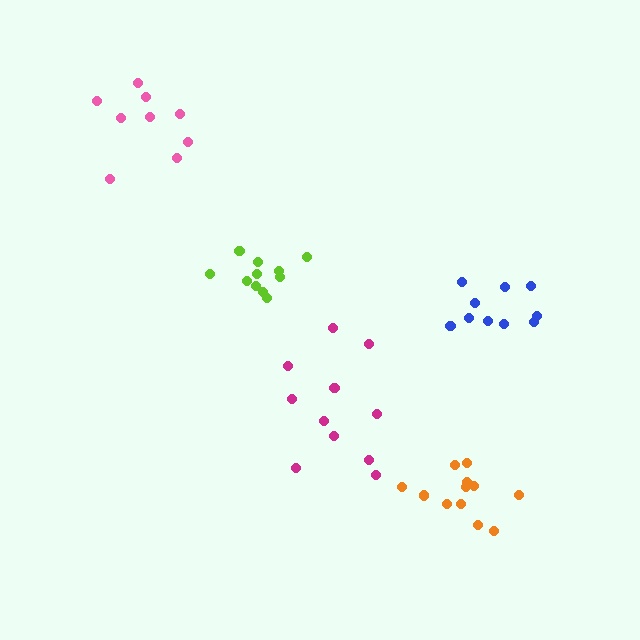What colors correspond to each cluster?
The clusters are colored: orange, blue, pink, magenta, lime.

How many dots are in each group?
Group 1: 12 dots, Group 2: 10 dots, Group 3: 9 dots, Group 4: 11 dots, Group 5: 11 dots (53 total).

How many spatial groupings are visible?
There are 5 spatial groupings.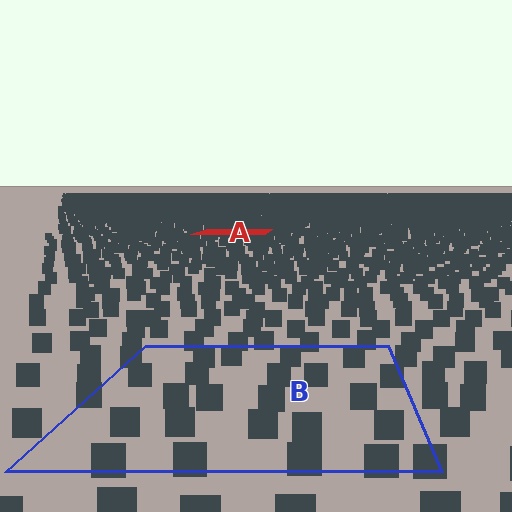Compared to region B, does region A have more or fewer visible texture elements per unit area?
Region A has more texture elements per unit area — they are packed more densely because it is farther away.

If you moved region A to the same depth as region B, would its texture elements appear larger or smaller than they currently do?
They would appear larger. At a closer depth, the same texture elements are projected at a bigger on-screen size.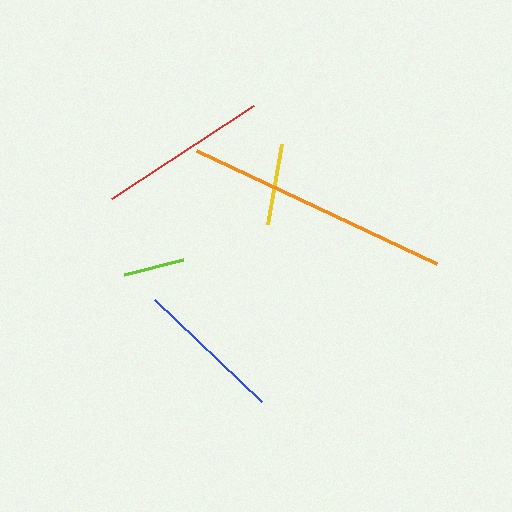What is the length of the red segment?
The red segment is approximately 169 pixels long.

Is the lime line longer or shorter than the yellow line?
The yellow line is longer than the lime line.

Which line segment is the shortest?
The lime line is the shortest at approximately 60 pixels.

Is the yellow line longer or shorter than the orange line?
The orange line is longer than the yellow line.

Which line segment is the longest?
The orange line is the longest at approximately 266 pixels.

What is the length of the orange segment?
The orange segment is approximately 266 pixels long.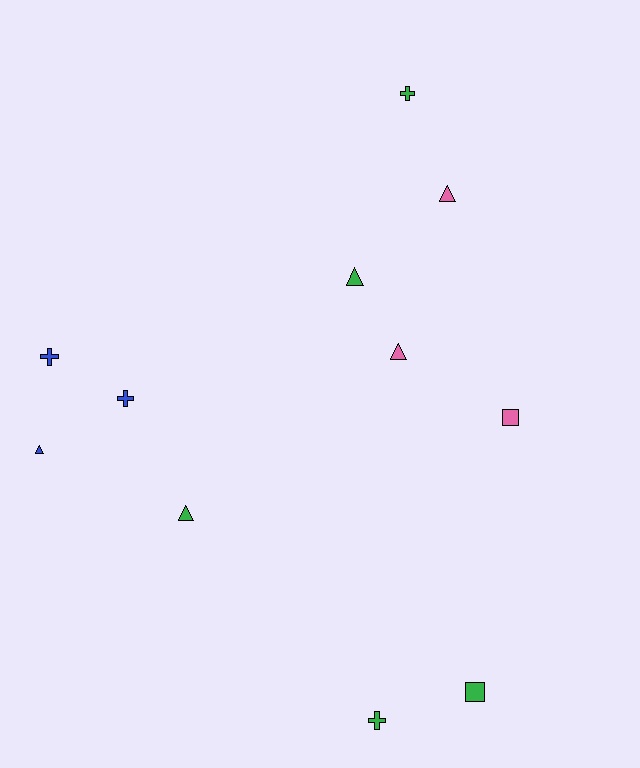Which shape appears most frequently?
Triangle, with 5 objects.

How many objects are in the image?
There are 11 objects.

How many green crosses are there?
There are 2 green crosses.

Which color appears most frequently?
Green, with 5 objects.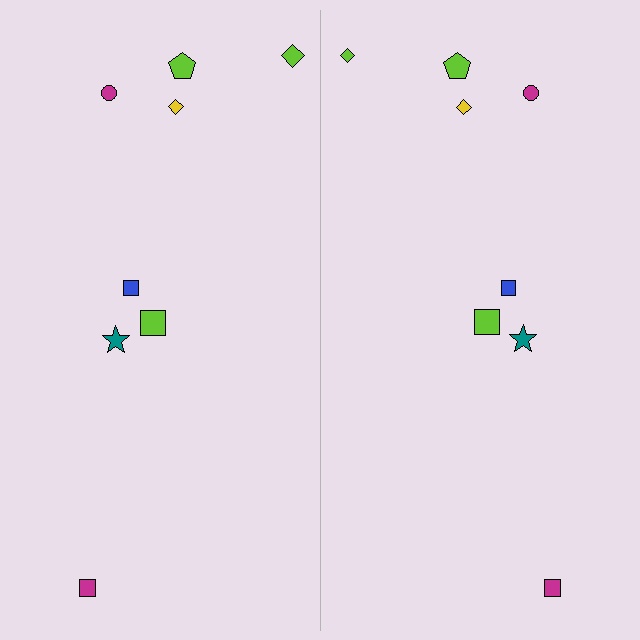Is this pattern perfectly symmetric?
No, the pattern is not perfectly symmetric. The lime diamond on the right side has a different size than its mirror counterpart.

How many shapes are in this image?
There are 16 shapes in this image.